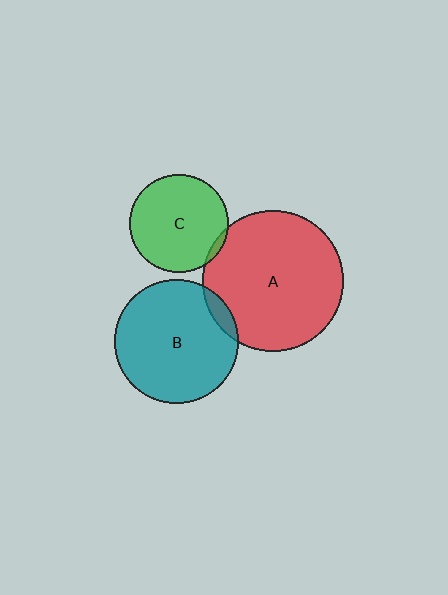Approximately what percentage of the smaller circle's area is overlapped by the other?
Approximately 5%.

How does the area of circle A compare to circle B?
Approximately 1.3 times.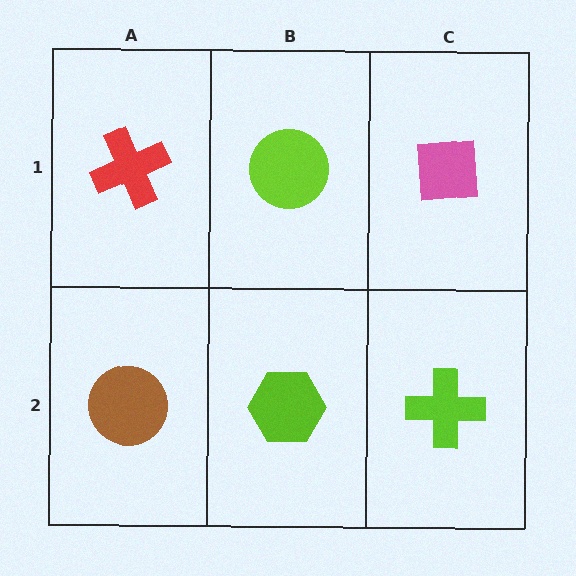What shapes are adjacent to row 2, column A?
A red cross (row 1, column A), a lime hexagon (row 2, column B).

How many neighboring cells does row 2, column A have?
2.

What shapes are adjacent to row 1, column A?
A brown circle (row 2, column A), a lime circle (row 1, column B).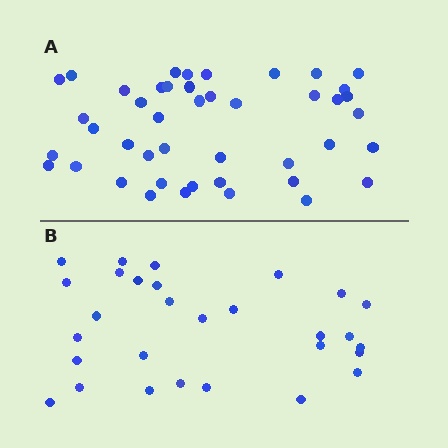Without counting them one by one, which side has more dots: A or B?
Region A (the top region) has more dots.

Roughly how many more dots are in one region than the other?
Region A has approximately 15 more dots than region B.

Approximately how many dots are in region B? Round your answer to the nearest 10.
About 30 dots. (The exact count is 29, which rounds to 30.)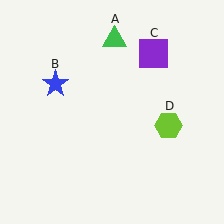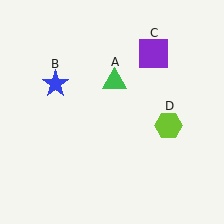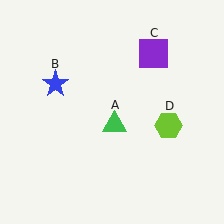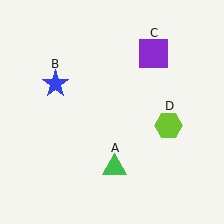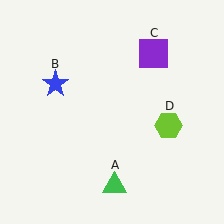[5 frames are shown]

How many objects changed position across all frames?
1 object changed position: green triangle (object A).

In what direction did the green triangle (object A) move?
The green triangle (object A) moved down.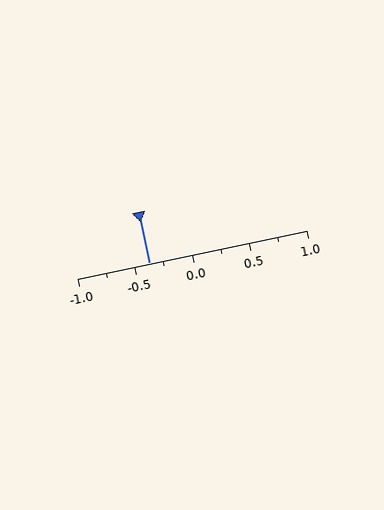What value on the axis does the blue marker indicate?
The marker indicates approximately -0.38.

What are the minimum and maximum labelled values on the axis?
The axis runs from -1.0 to 1.0.